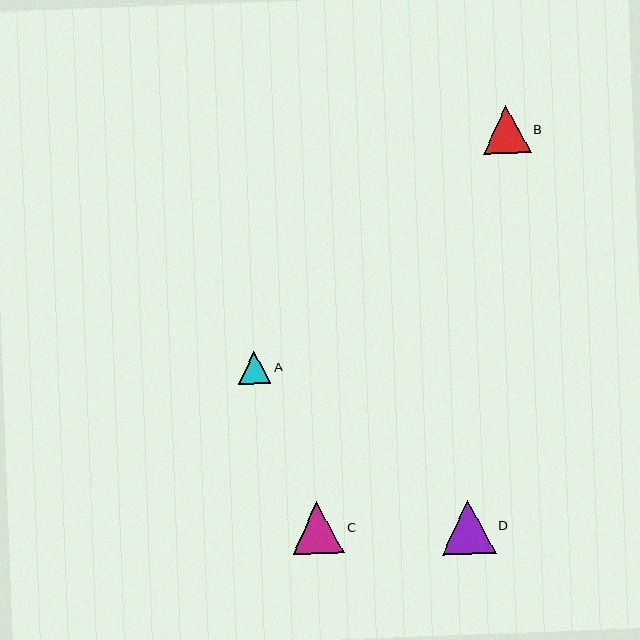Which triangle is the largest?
Triangle D is the largest with a size of approximately 54 pixels.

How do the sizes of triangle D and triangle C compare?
Triangle D and triangle C are approximately the same size.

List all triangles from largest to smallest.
From largest to smallest: D, C, B, A.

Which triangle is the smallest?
Triangle A is the smallest with a size of approximately 33 pixels.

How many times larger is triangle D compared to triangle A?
Triangle D is approximately 1.7 times the size of triangle A.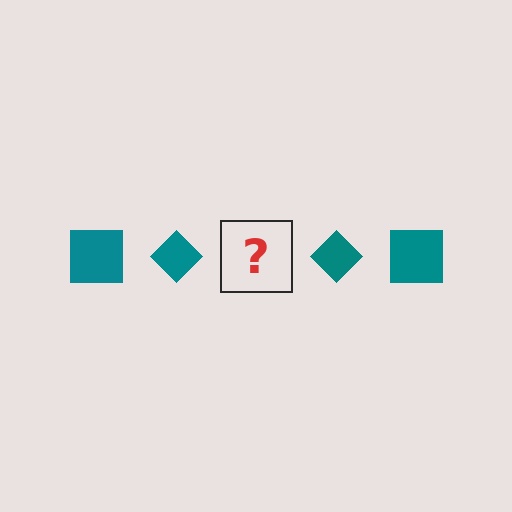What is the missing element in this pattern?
The missing element is a teal square.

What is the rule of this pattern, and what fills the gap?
The rule is that the pattern cycles through square, diamond shapes in teal. The gap should be filled with a teal square.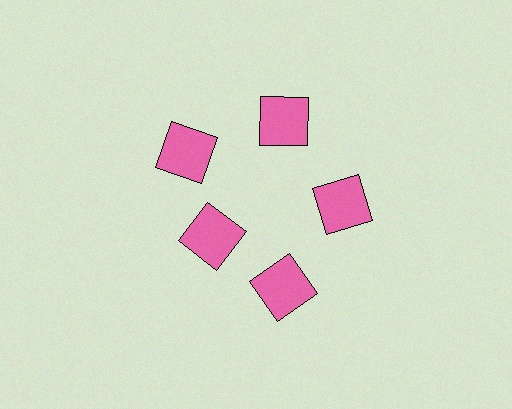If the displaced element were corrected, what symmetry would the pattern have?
It would have 5-fold rotational symmetry — the pattern would map onto itself every 72 degrees.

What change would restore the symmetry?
The symmetry would be restored by moving it outward, back onto the ring so that all 5 squares sit at equal angles and equal distance from the center.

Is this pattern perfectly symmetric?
No. The 5 pink squares are arranged in a ring, but one element near the 8 o'clock position is pulled inward toward the center, breaking the 5-fold rotational symmetry.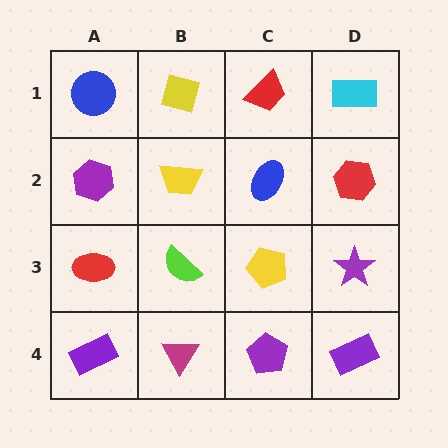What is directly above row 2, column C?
A red trapezoid.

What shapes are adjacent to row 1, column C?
A blue ellipse (row 2, column C), a yellow square (row 1, column B), a cyan rectangle (row 1, column D).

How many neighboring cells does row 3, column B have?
4.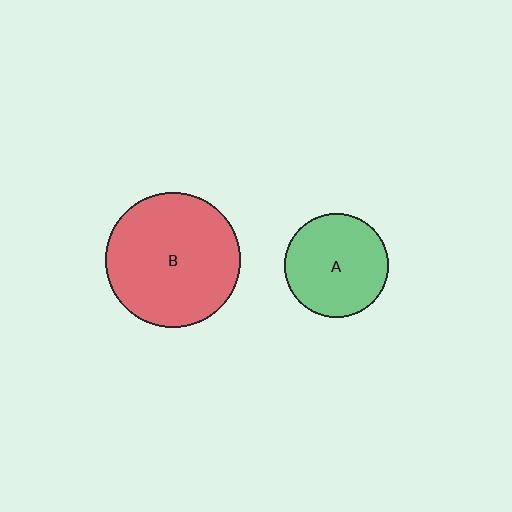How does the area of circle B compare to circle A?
Approximately 1.7 times.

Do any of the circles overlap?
No, none of the circles overlap.